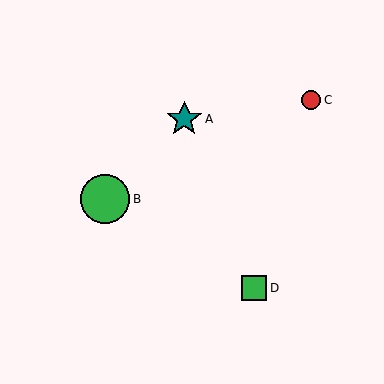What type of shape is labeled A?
Shape A is a teal star.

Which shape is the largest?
The green circle (labeled B) is the largest.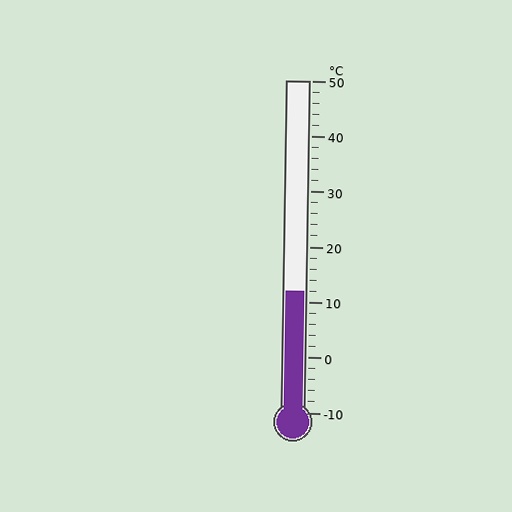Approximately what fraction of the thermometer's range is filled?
The thermometer is filled to approximately 35% of its range.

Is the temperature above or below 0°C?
The temperature is above 0°C.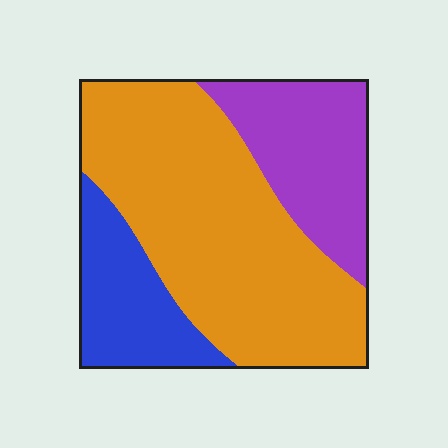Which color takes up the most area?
Orange, at roughly 55%.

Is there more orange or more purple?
Orange.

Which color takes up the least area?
Blue, at roughly 20%.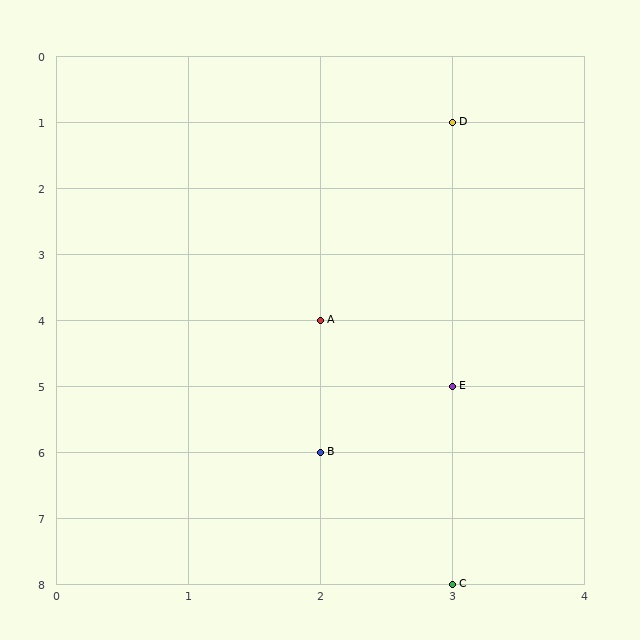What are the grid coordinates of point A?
Point A is at grid coordinates (2, 4).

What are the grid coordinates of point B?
Point B is at grid coordinates (2, 6).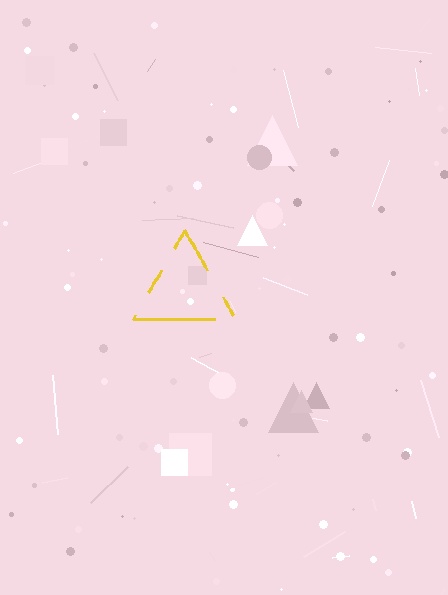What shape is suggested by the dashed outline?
The dashed outline suggests a triangle.